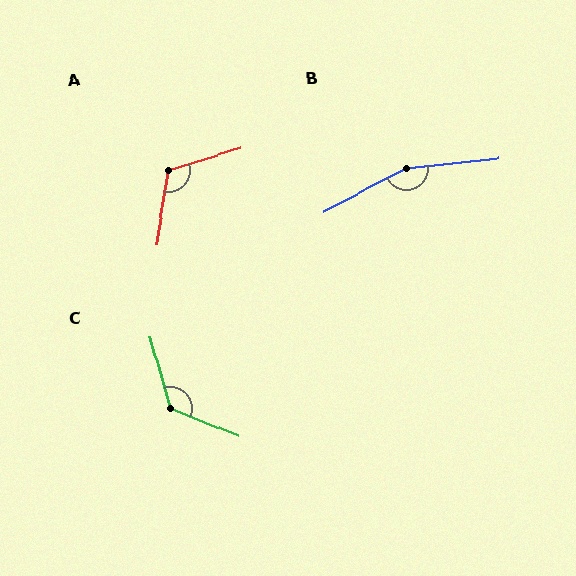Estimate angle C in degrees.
Approximately 127 degrees.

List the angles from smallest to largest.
A (115°), C (127°), B (158°).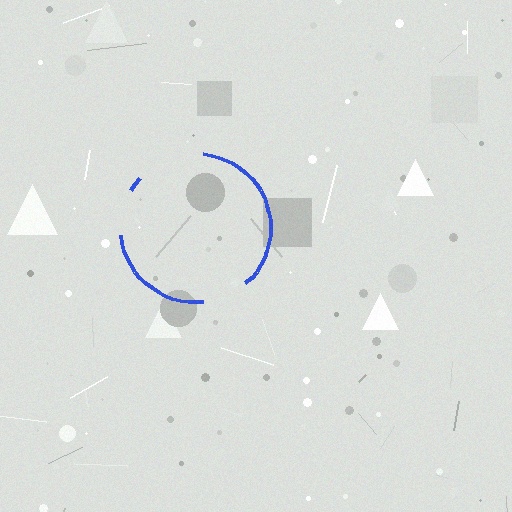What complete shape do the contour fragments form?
The contour fragments form a circle.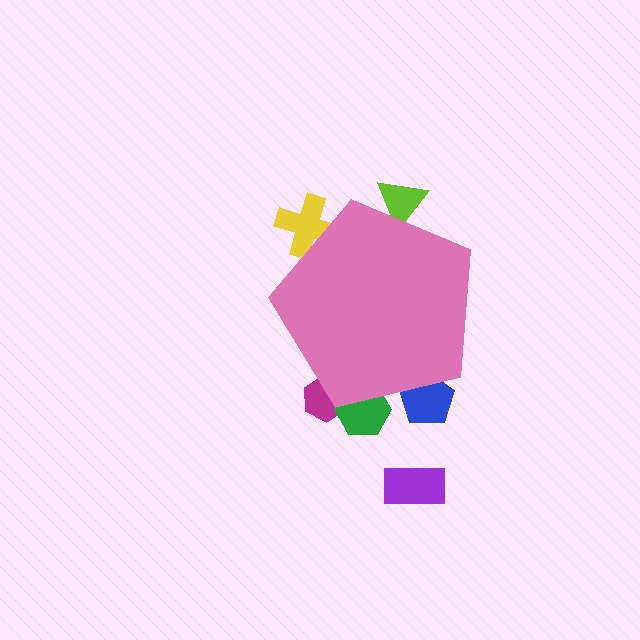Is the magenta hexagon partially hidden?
Yes, the magenta hexagon is partially hidden behind the pink pentagon.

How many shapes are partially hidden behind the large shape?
5 shapes are partially hidden.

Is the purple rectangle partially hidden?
No, the purple rectangle is fully visible.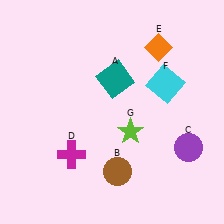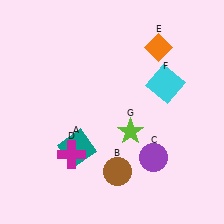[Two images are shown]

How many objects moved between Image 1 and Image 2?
2 objects moved between the two images.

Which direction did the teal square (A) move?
The teal square (A) moved down.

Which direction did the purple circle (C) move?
The purple circle (C) moved left.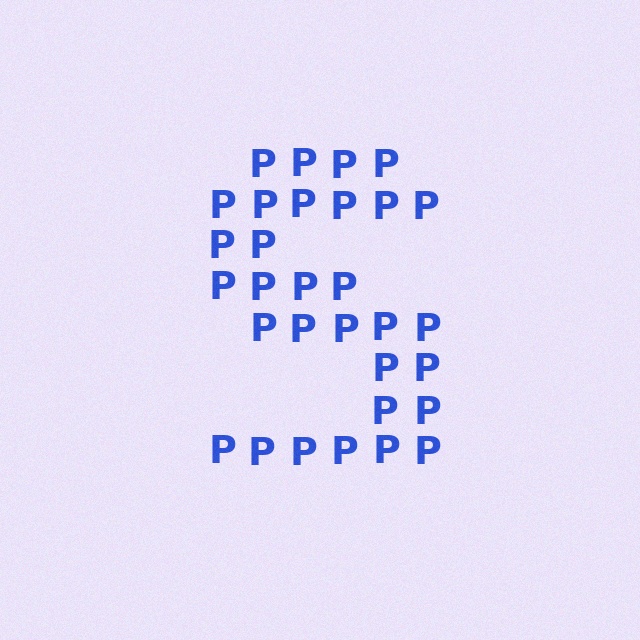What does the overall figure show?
The overall figure shows the letter S.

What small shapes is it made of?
It is made of small letter P's.